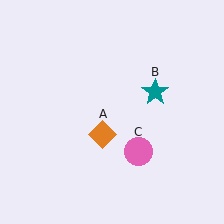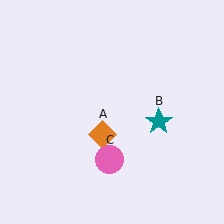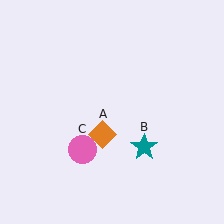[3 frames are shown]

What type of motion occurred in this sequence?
The teal star (object B), pink circle (object C) rotated clockwise around the center of the scene.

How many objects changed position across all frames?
2 objects changed position: teal star (object B), pink circle (object C).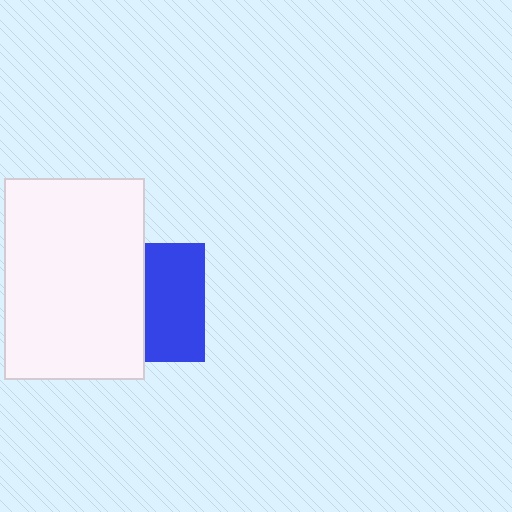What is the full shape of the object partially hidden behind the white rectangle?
The partially hidden object is a blue square.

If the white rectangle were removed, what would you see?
You would see the complete blue square.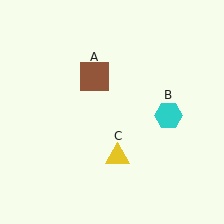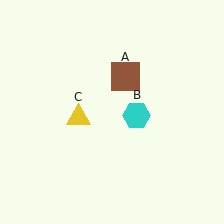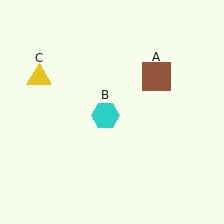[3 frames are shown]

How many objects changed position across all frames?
3 objects changed position: brown square (object A), cyan hexagon (object B), yellow triangle (object C).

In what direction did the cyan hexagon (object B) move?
The cyan hexagon (object B) moved left.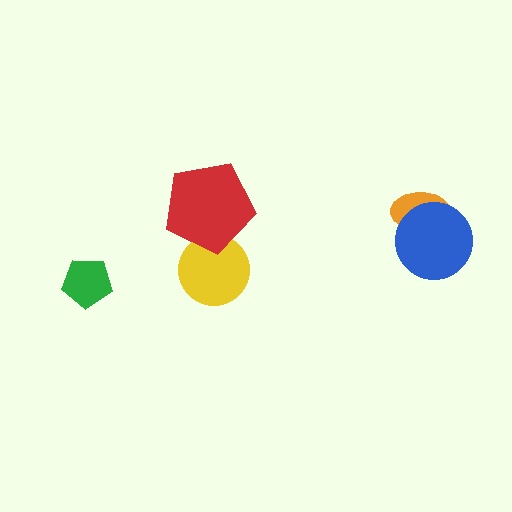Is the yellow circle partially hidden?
Yes, it is partially covered by another shape.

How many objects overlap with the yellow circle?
1 object overlaps with the yellow circle.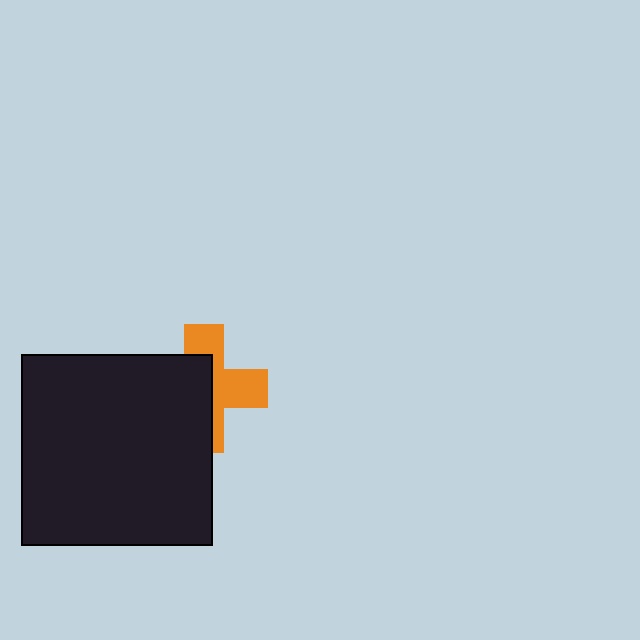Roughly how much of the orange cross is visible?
About half of it is visible (roughly 45%).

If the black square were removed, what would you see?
You would see the complete orange cross.